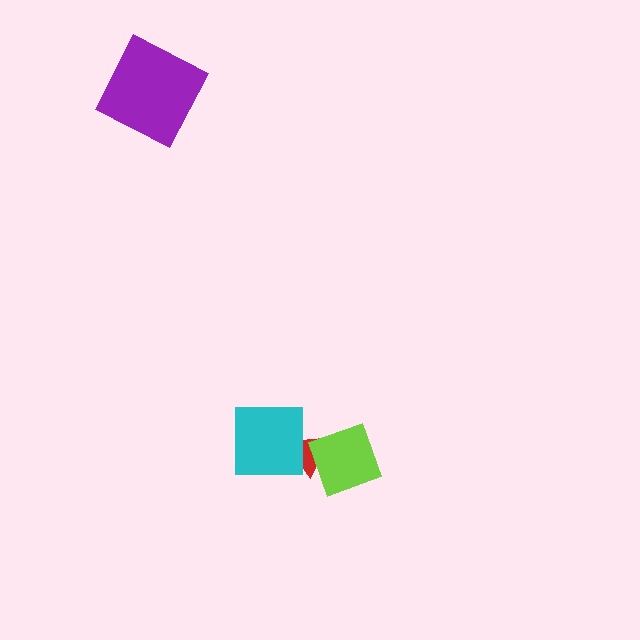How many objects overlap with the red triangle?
2 objects overlap with the red triangle.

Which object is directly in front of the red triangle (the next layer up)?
The cyan square is directly in front of the red triangle.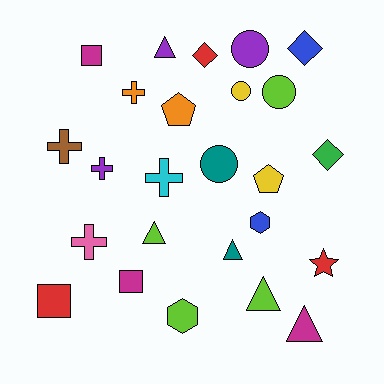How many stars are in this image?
There is 1 star.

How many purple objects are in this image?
There are 3 purple objects.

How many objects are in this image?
There are 25 objects.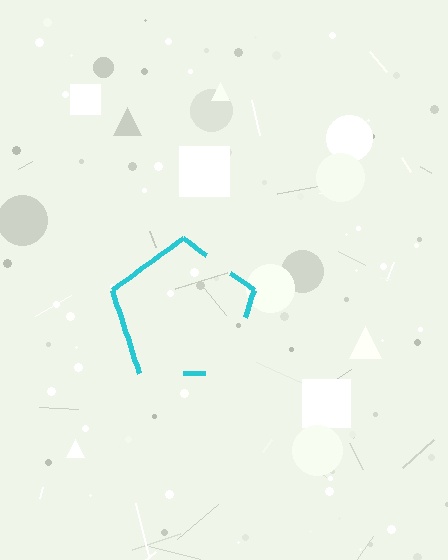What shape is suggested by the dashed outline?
The dashed outline suggests a pentagon.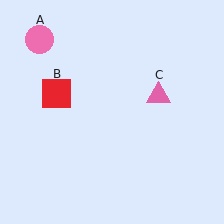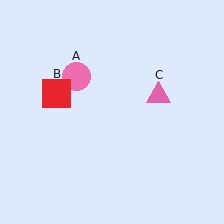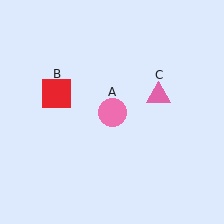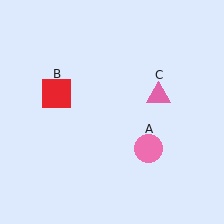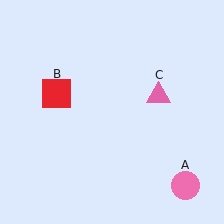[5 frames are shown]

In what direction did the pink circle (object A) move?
The pink circle (object A) moved down and to the right.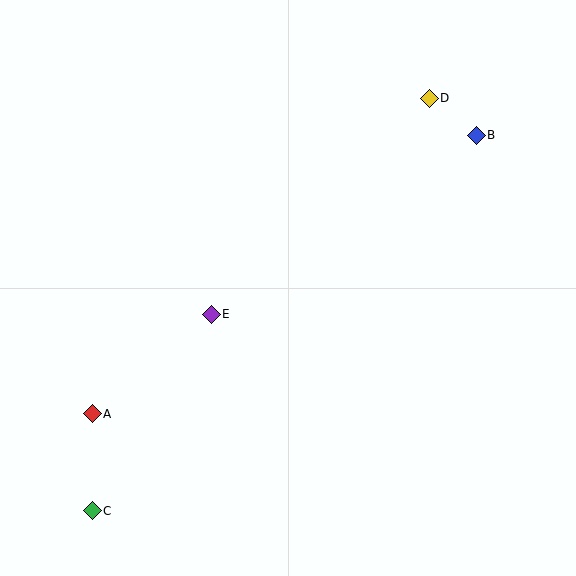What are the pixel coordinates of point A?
Point A is at (92, 414).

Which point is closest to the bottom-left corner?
Point C is closest to the bottom-left corner.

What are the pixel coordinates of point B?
Point B is at (476, 135).